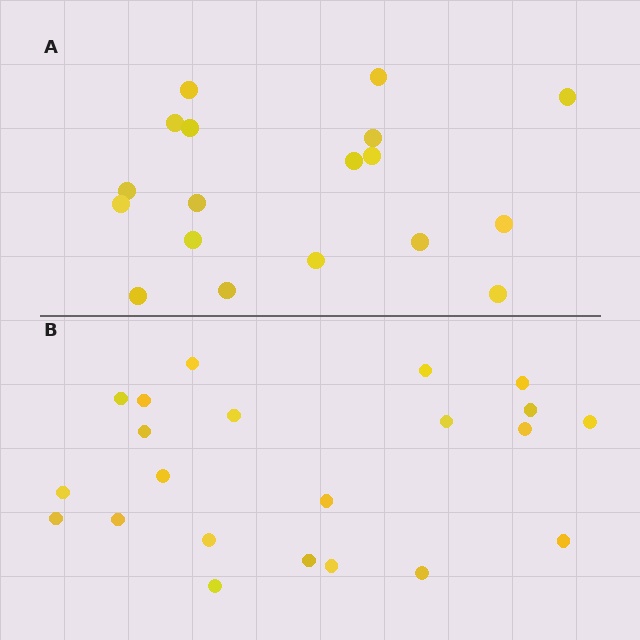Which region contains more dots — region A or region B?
Region B (the bottom region) has more dots.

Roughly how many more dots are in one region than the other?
Region B has about 4 more dots than region A.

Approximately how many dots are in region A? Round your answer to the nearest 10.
About 20 dots. (The exact count is 18, which rounds to 20.)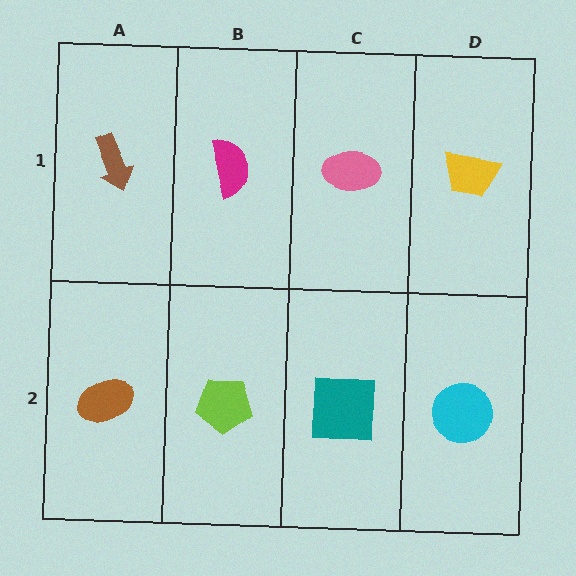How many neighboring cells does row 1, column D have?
2.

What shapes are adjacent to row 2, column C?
A pink ellipse (row 1, column C), a lime pentagon (row 2, column B), a cyan circle (row 2, column D).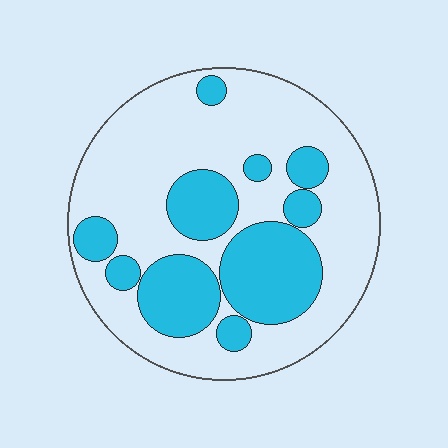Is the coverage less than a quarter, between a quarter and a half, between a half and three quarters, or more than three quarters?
Between a quarter and a half.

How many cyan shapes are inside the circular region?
10.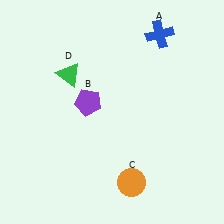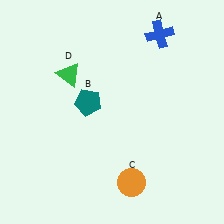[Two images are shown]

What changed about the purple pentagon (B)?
In Image 1, B is purple. In Image 2, it changed to teal.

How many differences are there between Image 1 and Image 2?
There is 1 difference between the two images.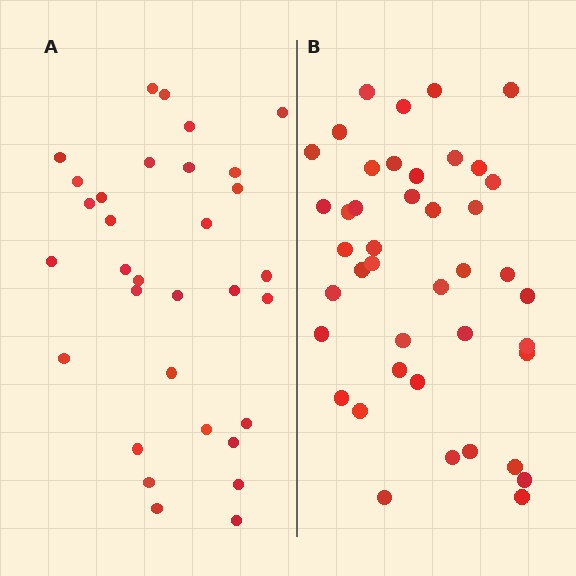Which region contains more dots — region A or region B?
Region B (the right region) has more dots.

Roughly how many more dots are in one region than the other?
Region B has roughly 10 or so more dots than region A.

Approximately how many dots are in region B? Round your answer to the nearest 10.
About 40 dots. (The exact count is 42, which rounds to 40.)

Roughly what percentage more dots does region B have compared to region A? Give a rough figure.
About 30% more.